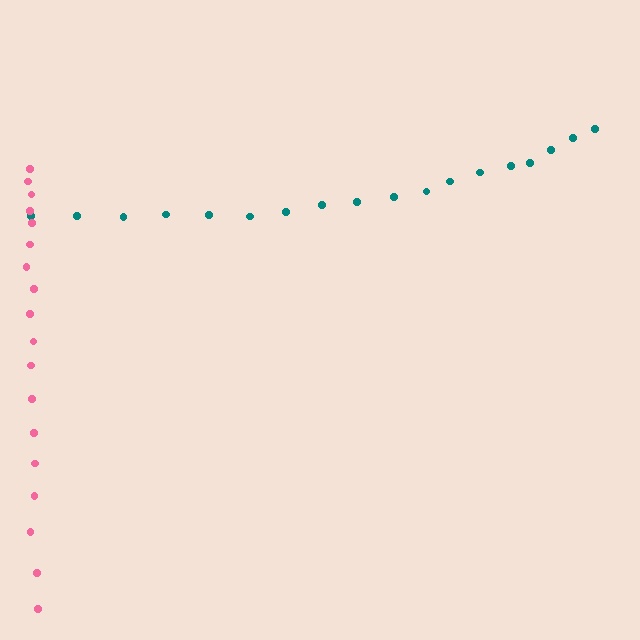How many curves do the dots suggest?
There are 2 distinct paths.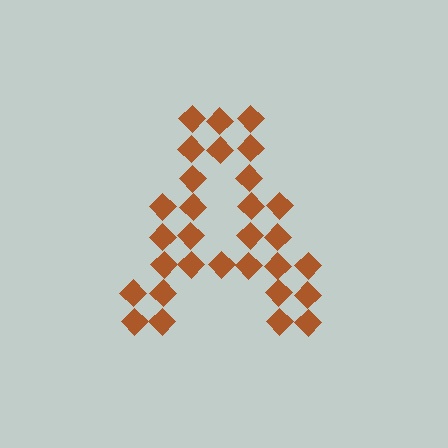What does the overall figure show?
The overall figure shows the letter A.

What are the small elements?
The small elements are diamonds.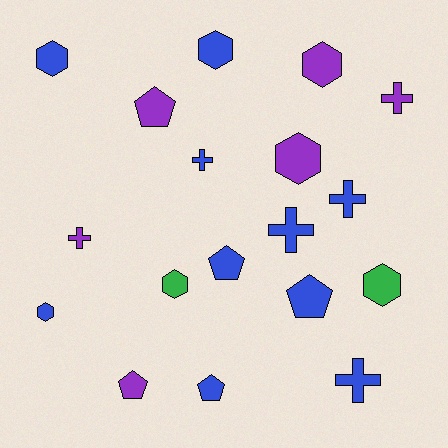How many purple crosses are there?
There are 2 purple crosses.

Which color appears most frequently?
Blue, with 10 objects.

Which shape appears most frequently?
Hexagon, with 7 objects.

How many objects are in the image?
There are 18 objects.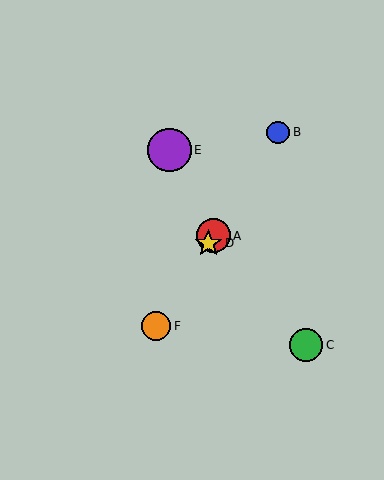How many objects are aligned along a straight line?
4 objects (A, B, D, F) are aligned along a straight line.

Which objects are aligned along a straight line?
Objects A, B, D, F are aligned along a straight line.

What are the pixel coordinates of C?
Object C is at (306, 345).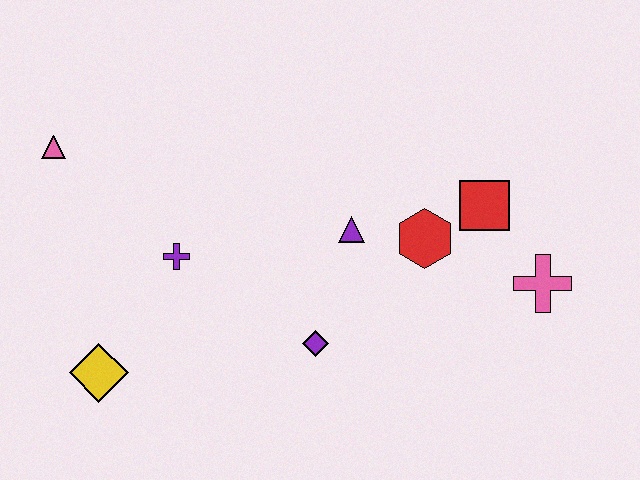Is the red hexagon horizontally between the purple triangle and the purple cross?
No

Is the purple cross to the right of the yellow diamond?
Yes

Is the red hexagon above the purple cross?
Yes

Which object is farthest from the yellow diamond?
The pink cross is farthest from the yellow diamond.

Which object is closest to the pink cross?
The red square is closest to the pink cross.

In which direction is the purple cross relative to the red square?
The purple cross is to the left of the red square.